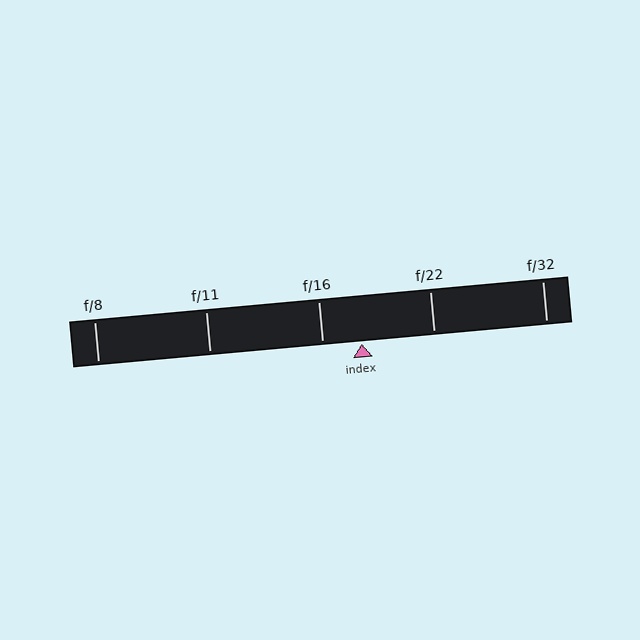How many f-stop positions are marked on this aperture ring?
There are 5 f-stop positions marked.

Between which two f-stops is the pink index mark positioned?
The index mark is between f/16 and f/22.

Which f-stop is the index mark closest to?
The index mark is closest to f/16.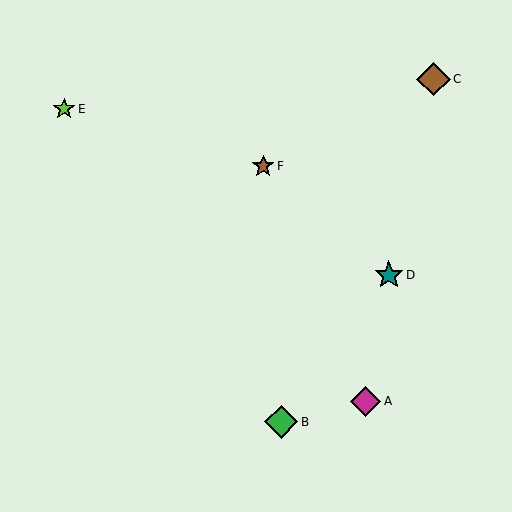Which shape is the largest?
The brown diamond (labeled C) is the largest.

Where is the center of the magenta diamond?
The center of the magenta diamond is at (366, 401).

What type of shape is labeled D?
Shape D is a teal star.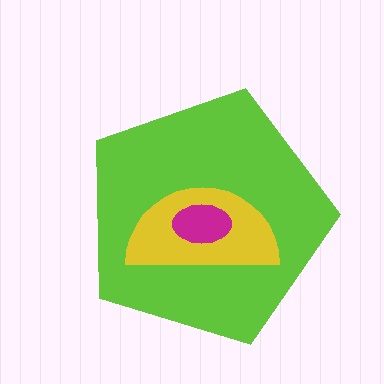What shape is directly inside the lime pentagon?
The yellow semicircle.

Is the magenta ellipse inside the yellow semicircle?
Yes.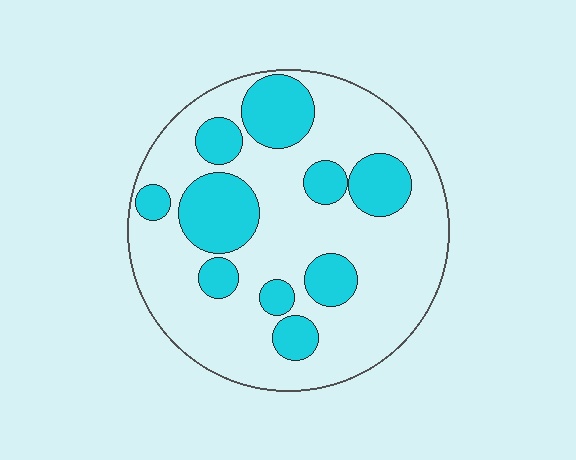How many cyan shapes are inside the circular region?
10.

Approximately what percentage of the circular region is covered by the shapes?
Approximately 30%.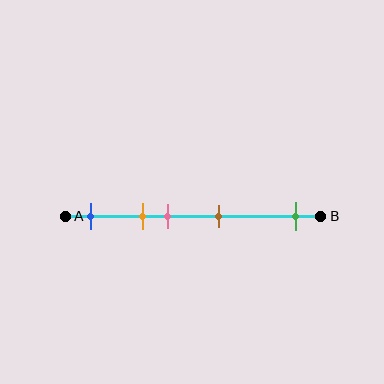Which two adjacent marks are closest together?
The orange and pink marks are the closest adjacent pair.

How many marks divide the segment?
There are 5 marks dividing the segment.